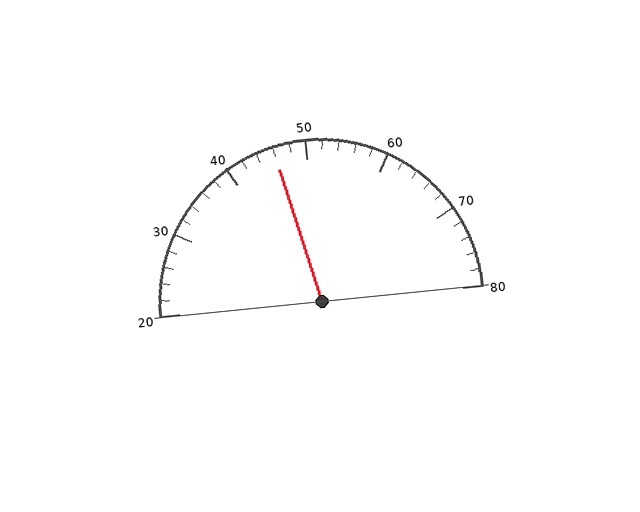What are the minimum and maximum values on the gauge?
The gauge ranges from 20 to 80.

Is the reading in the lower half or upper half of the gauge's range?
The reading is in the lower half of the range (20 to 80).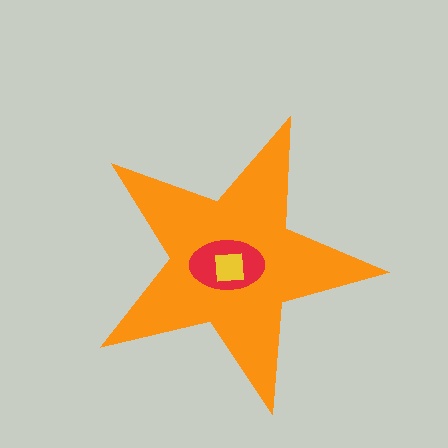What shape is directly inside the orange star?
The red ellipse.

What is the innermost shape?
The yellow square.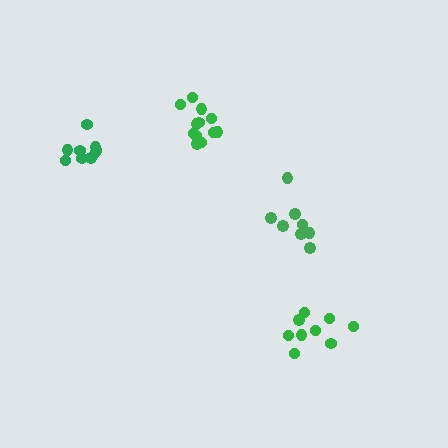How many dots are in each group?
Group 1: 9 dots, Group 2: 12 dots, Group 3: 9 dots, Group 4: 8 dots (38 total).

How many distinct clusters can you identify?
There are 4 distinct clusters.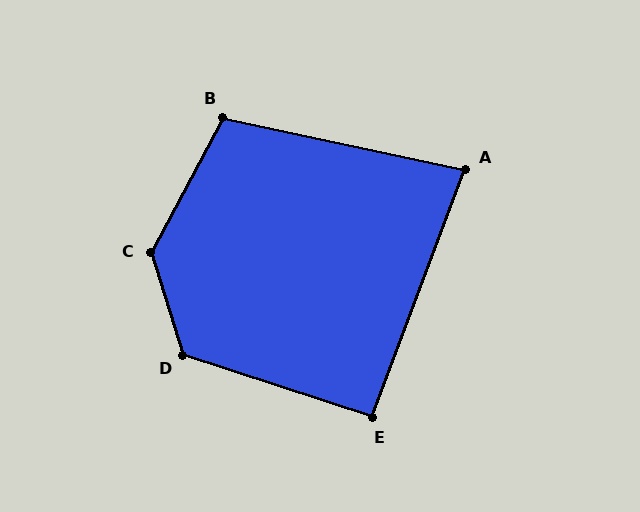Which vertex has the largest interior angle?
C, at approximately 135 degrees.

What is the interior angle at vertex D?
Approximately 125 degrees (obtuse).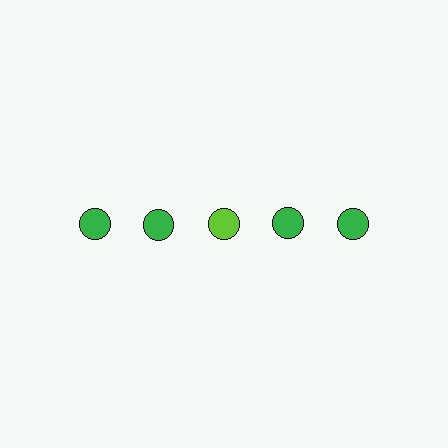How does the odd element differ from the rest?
It has a different color: lime instead of green.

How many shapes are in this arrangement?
There are 5 shapes arranged in a grid pattern.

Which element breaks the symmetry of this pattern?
The lime circle in the top row, center column breaks the symmetry. All other shapes are green circles.